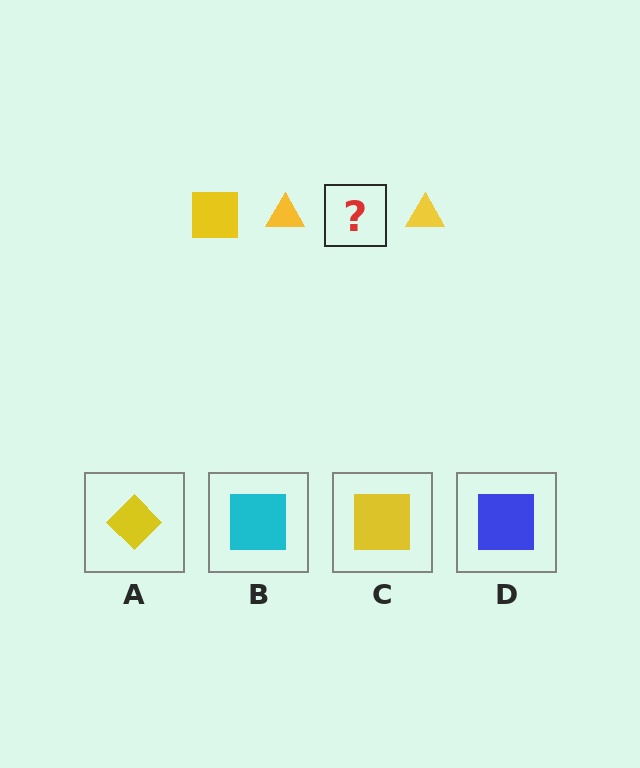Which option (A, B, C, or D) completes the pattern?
C.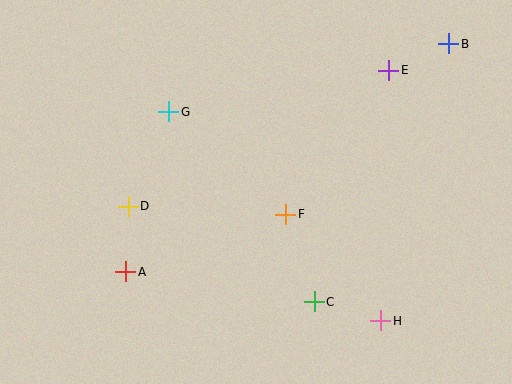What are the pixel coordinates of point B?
Point B is at (449, 44).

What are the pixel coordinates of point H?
Point H is at (381, 321).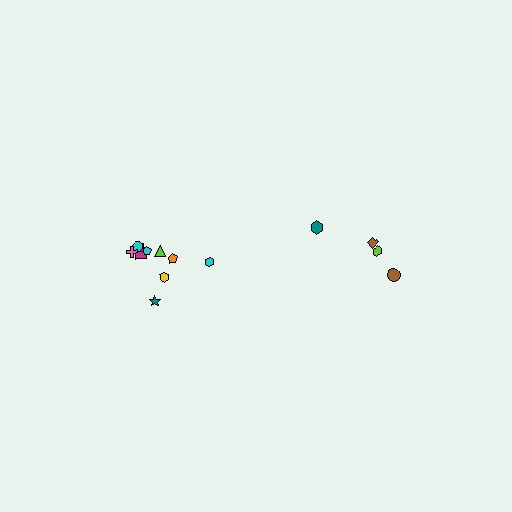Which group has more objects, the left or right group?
The left group.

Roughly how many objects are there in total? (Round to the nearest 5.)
Roughly 15 objects in total.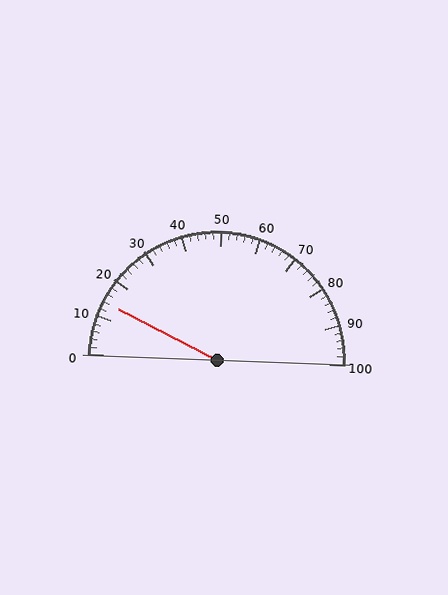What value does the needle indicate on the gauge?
The needle indicates approximately 14.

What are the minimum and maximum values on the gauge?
The gauge ranges from 0 to 100.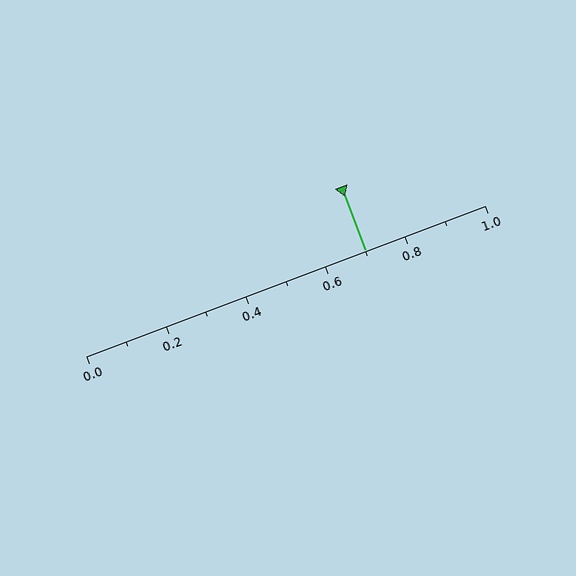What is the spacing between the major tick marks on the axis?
The major ticks are spaced 0.2 apart.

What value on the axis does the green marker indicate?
The marker indicates approximately 0.7.